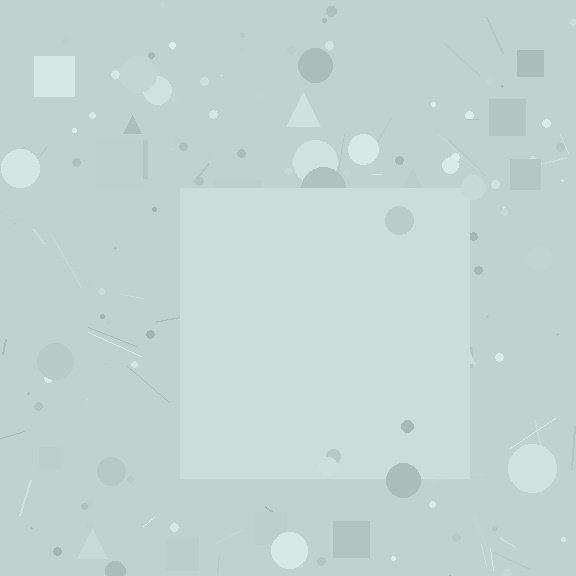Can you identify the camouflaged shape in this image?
The camouflaged shape is a square.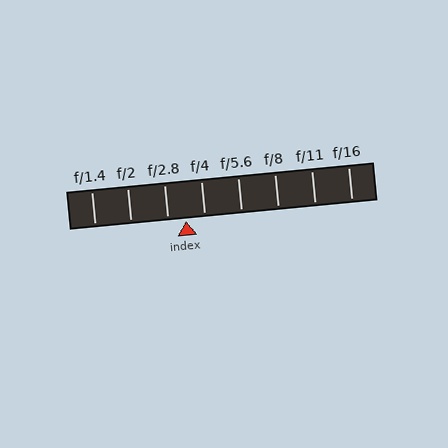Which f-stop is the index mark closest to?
The index mark is closest to f/2.8.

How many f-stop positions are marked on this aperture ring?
There are 8 f-stop positions marked.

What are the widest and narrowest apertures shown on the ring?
The widest aperture shown is f/1.4 and the narrowest is f/16.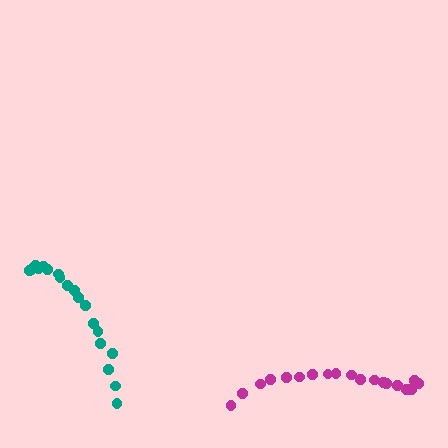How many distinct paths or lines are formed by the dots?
There are 2 distinct paths.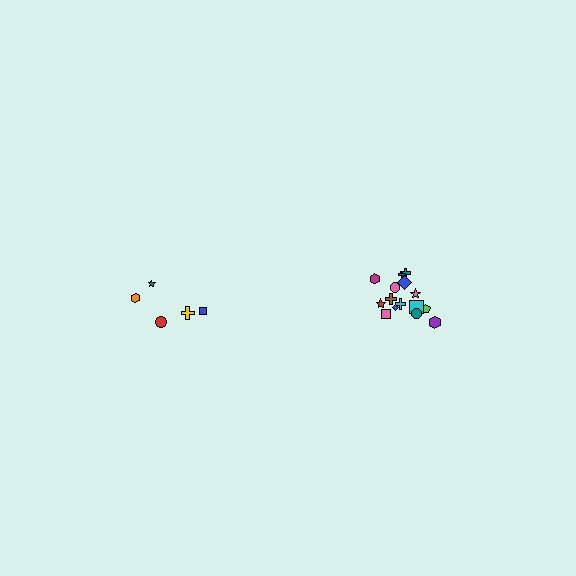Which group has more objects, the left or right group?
The right group.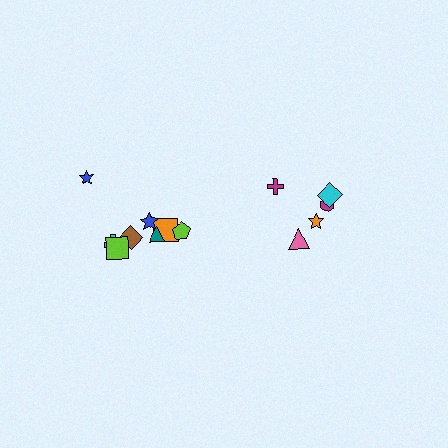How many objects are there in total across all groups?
There are 13 objects.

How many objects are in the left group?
There are 8 objects.